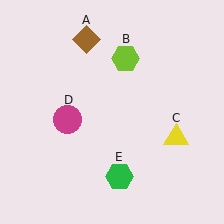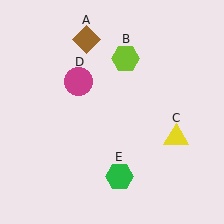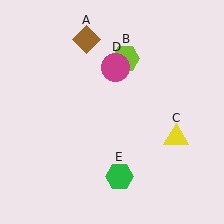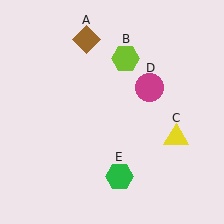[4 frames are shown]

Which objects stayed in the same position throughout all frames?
Brown diamond (object A) and lime hexagon (object B) and yellow triangle (object C) and green hexagon (object E) remained stationary.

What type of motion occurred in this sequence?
The magenta circle (object D) rotated clockwise around the center of the scene.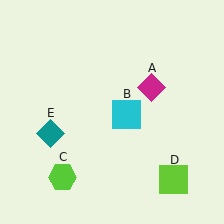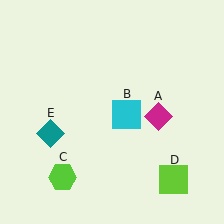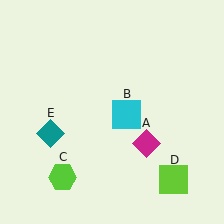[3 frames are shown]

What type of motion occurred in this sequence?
The magenta diamond (object A) rotated clockwise around the center of the scene.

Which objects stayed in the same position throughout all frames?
Cyan square (object B) and lime hexagon (object C) and lime square (object D) and teal diamond (object E) remained stationary.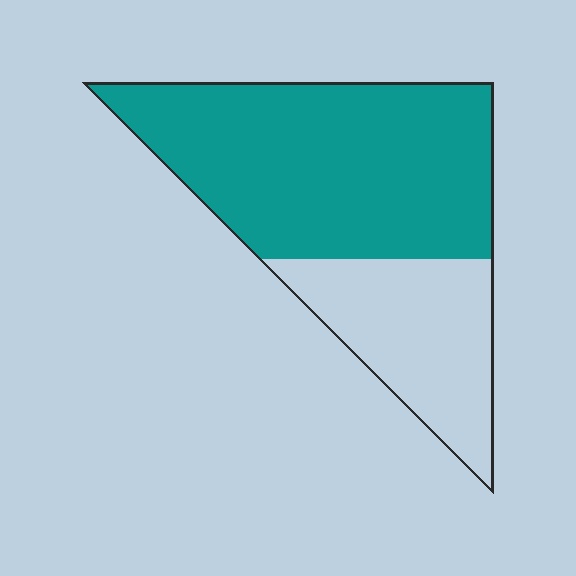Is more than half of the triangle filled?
Yes.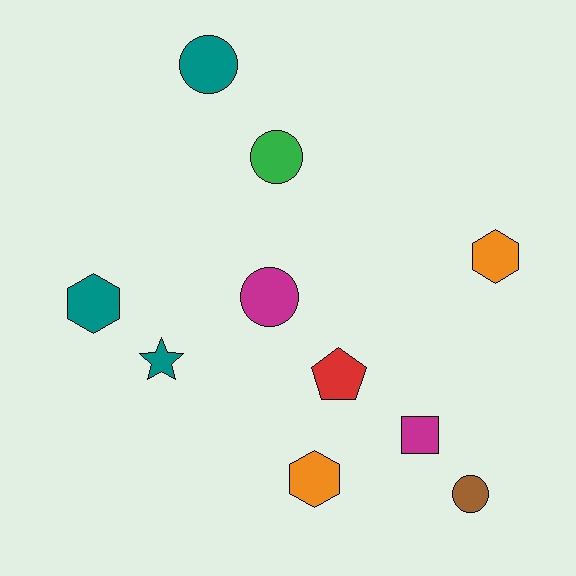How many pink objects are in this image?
There are no pink objects.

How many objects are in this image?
There are 10 objects.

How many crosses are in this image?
There are no crosses.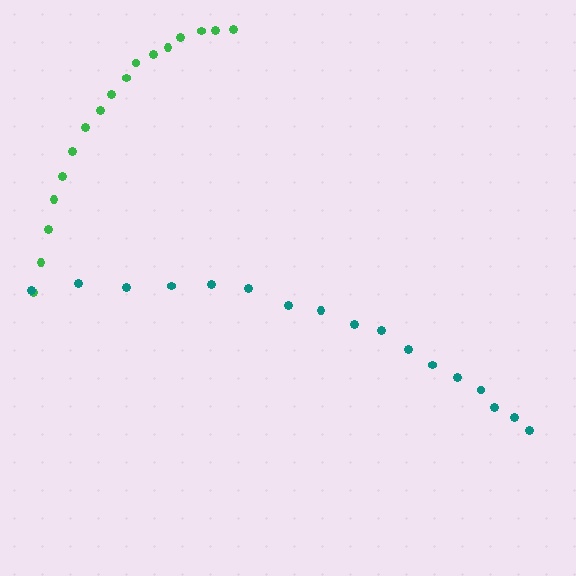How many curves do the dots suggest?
There are 2 distinct paths.